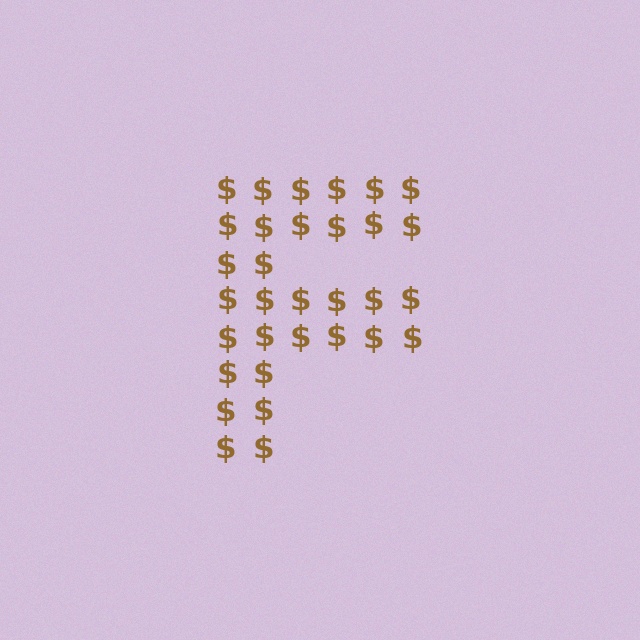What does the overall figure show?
The overall figure shows the letter F.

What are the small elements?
The small elements are dollar signs.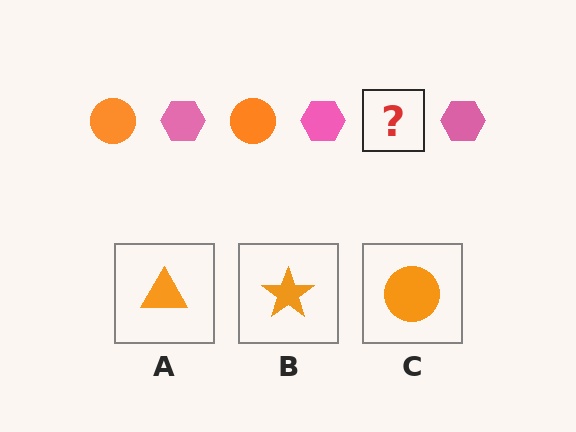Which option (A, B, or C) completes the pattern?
C.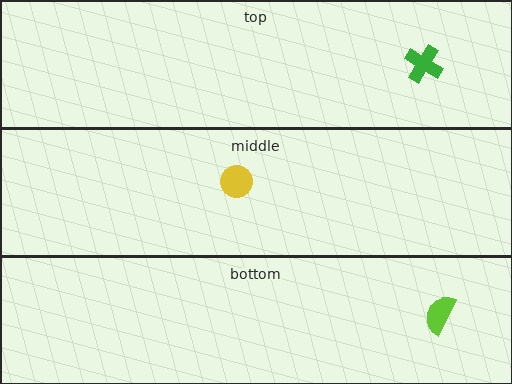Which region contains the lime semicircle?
The bottom region.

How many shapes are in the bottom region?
1.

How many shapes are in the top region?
1.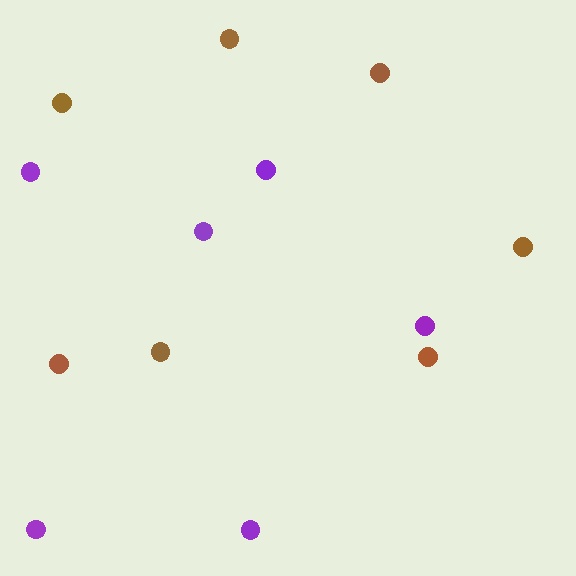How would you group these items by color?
There are 2 groups: one group of brown circles (7) and one group of purple circles (6).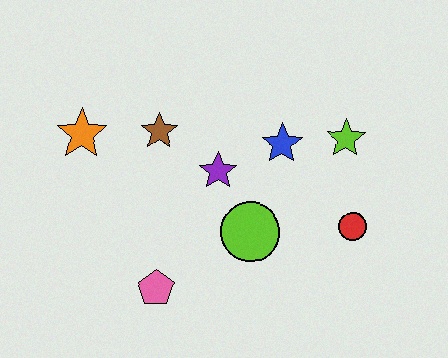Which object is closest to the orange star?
The brown star is closest to the orange star.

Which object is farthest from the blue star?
The orange star is farthest from the blue star.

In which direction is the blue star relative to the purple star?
The blue star is to the right of the purple star.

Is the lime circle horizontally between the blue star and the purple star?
Yes